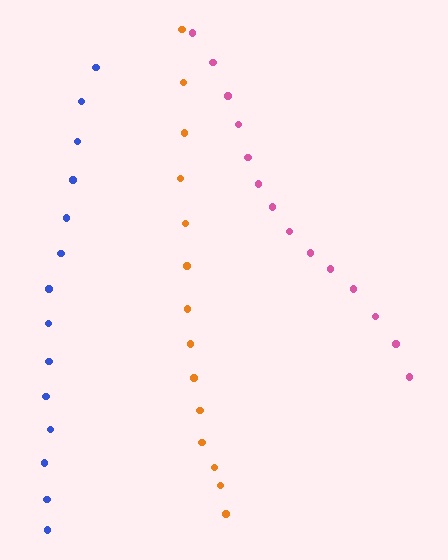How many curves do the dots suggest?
There are 3 distinct paths.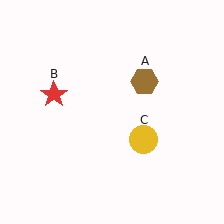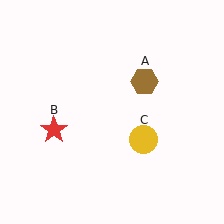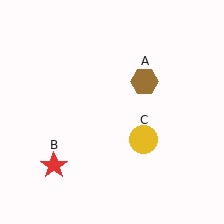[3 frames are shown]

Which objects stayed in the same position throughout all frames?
Brown hexagon (object A) and yellow circle (object C) remained stationary.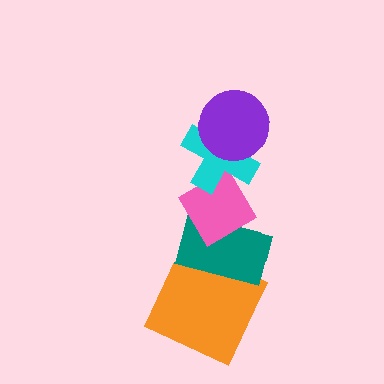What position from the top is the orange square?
The orange square is 5th from the top.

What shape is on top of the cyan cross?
The purple circle is on top of the cyan cross.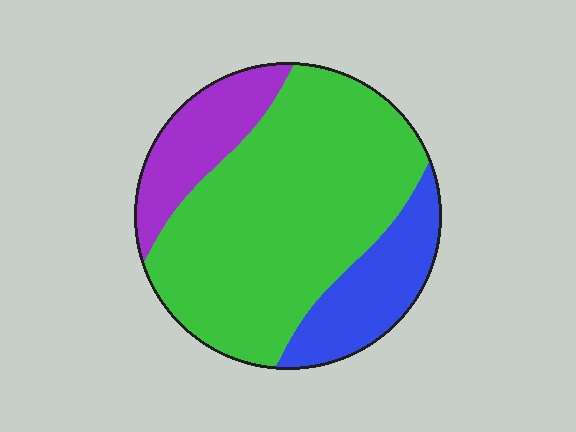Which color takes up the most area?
Green, at roughly 65%.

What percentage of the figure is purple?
Purple covers roughly 15% of the figure.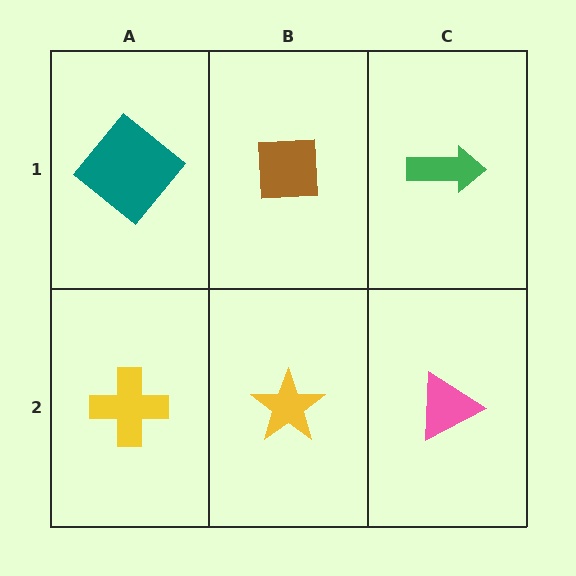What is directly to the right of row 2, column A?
A yellow star.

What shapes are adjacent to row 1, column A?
A yellow cross (row 2, column A), a brown square (row 1, column B).